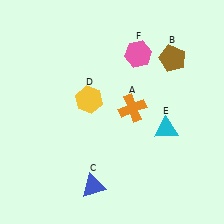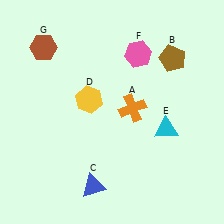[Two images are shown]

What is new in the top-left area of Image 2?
A brown hexagon (G) was added in the top-left area of Image 2.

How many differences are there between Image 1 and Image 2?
There is 1 difference between the two images.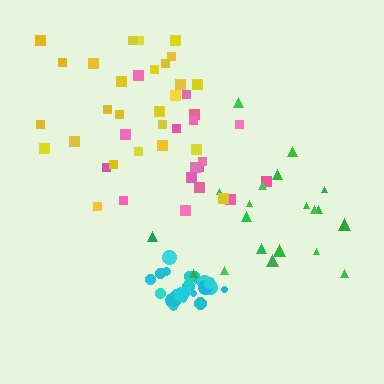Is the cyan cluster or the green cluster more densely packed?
Cyan.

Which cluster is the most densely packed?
Cyan.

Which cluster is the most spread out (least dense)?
Green.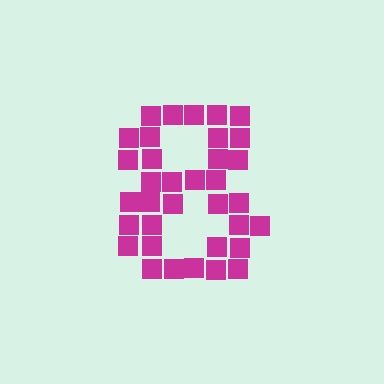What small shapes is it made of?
It is made of small squares.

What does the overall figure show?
The overall figure shows the digit 8.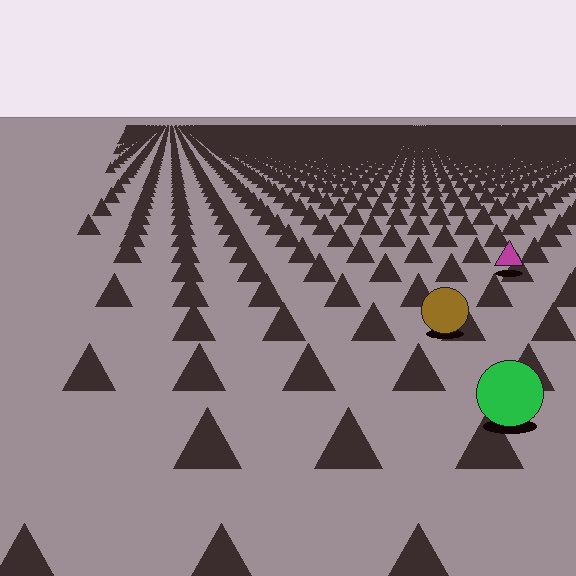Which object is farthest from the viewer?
The magenta triangle is farthest from the viewer. It appears smaller and the ground texture around it is denser.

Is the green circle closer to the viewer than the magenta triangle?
Yes. The green circle is closer — you can tell from the texture gradient: the ground texture is coarser near it.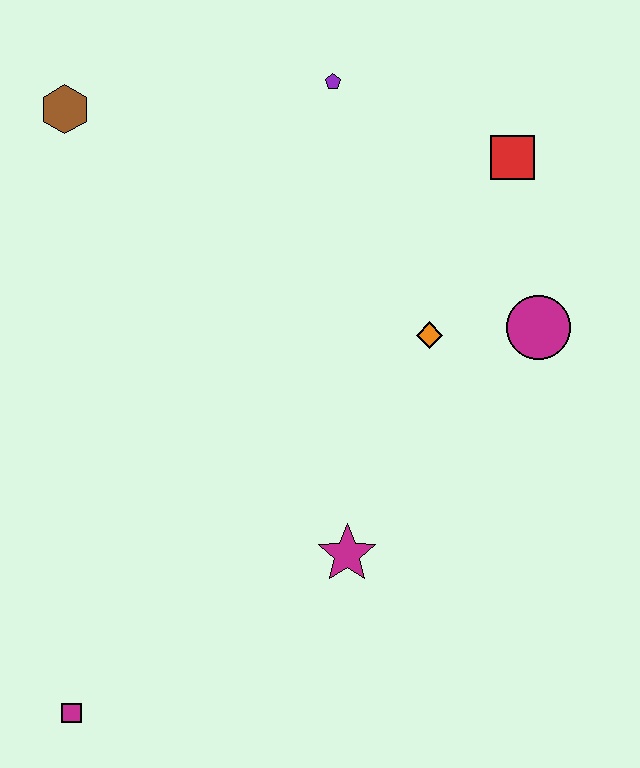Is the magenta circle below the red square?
Yes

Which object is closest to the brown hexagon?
The purple pentagon is closest to the brown hexagon.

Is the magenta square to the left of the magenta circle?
Yes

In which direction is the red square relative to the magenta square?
The red square is above the magenta square.